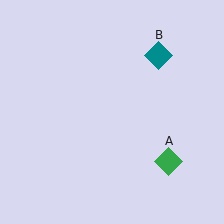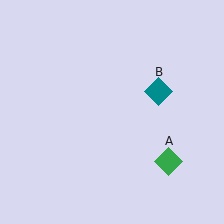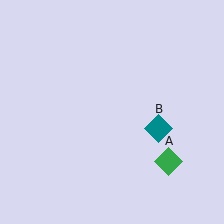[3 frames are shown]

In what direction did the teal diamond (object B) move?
The teal diamond (object B) moved down.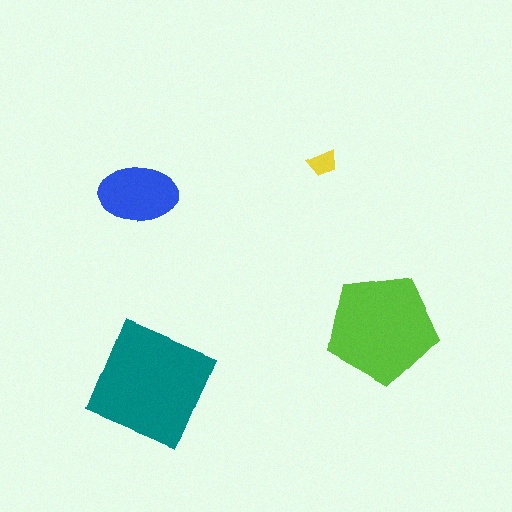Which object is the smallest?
The yellow trapezoid.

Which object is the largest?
The teal square.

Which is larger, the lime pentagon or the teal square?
The teal square.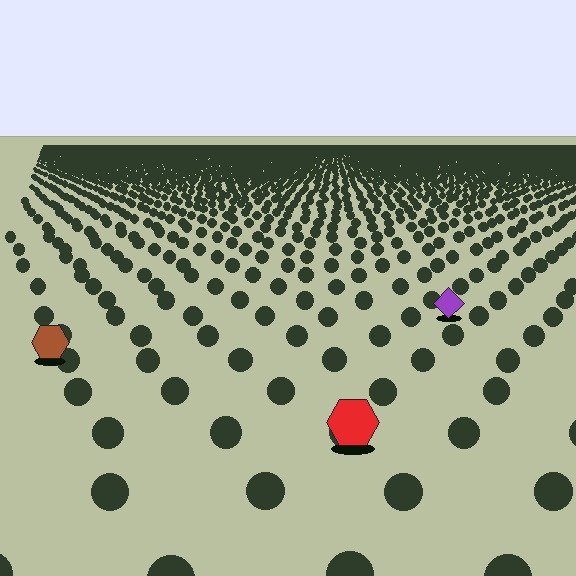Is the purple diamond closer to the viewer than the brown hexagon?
No. The brown hexagon is closer — you can tell from the texture gradient: the ground texture is coarser near it.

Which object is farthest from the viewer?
The purple diamond is farthest from the viewer. It appears smaller and the ground texture around it is denser.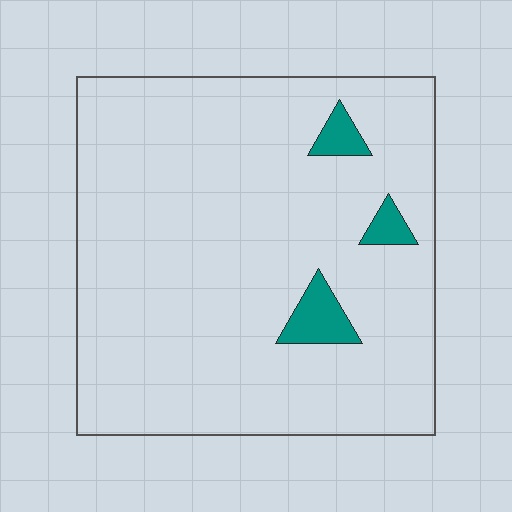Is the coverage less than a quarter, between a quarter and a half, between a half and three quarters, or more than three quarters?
Less than a quarter.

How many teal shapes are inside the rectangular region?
3.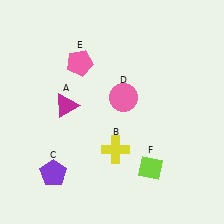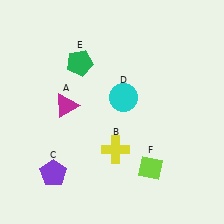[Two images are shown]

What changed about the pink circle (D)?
In Image 1, D is pink. In Image 2, it changed to cyan.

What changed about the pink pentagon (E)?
In Image 1, E is pink. In Image 2, it changed to green.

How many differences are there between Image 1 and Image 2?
There are 2 differences between the two images.